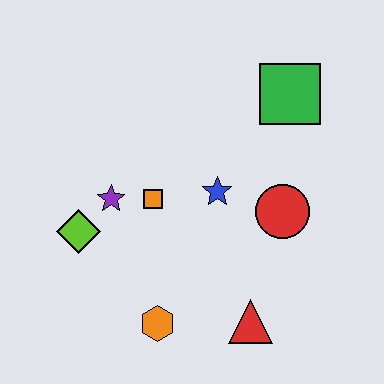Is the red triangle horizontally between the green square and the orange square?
Yes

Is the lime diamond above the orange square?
No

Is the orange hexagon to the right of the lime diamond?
Yes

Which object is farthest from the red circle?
The lime diamond is farthest from the red circle.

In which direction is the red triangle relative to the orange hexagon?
The red triangle is to the right of the orange hexagon.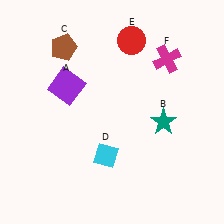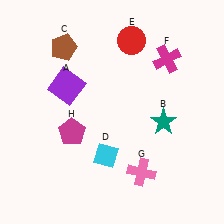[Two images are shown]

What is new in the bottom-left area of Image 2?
A magenta pentagon (H) was added in the bottom-left area of Image 2.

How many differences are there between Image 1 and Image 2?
There are 2 differences between the two images.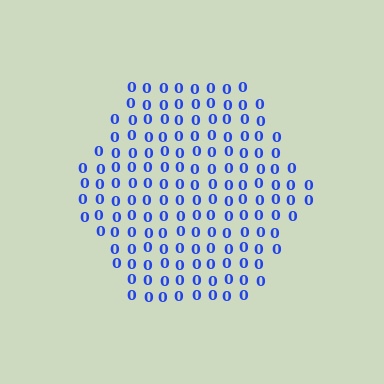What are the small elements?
The small elements are digit 0's.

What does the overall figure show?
The overall figure shows a hexagon.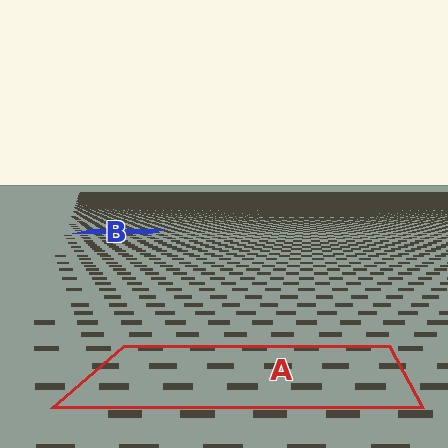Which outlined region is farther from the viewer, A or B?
Region B is farther from the viewer — the texture elements inside it appear smaller and more densely packed.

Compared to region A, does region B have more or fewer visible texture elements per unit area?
Region B has more texture elements per unit area — they are packed more densely because it is farther away.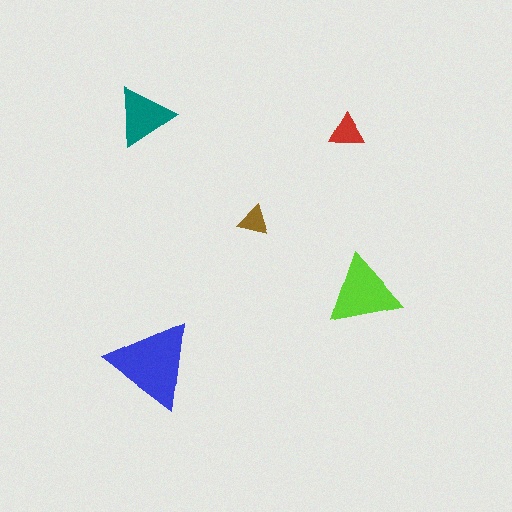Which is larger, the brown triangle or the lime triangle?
The lime one.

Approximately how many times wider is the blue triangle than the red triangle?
About 2.5 times wider.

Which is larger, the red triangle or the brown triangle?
The red one.